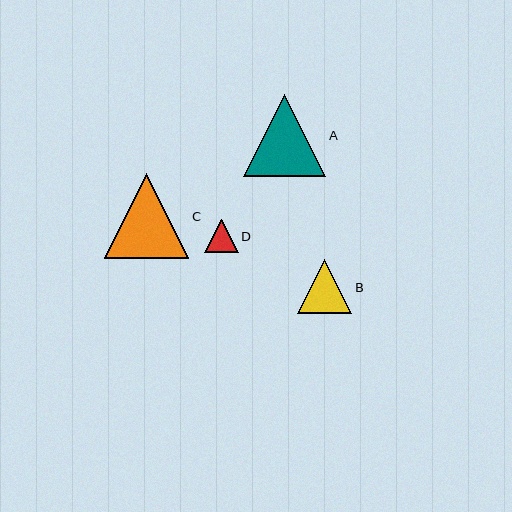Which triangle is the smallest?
Triangle D is the smallest with a size of approximately 34 pixels.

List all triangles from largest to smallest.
From largest to smallest: C, A, B, D.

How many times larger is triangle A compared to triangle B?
Triangle A is approximately 1.5 times the size of triangle B.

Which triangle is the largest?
Triangle C is the largest with a size of approximately 84 pixels.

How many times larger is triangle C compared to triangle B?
Triangle C is approximately 1.5 times the size of triangle B.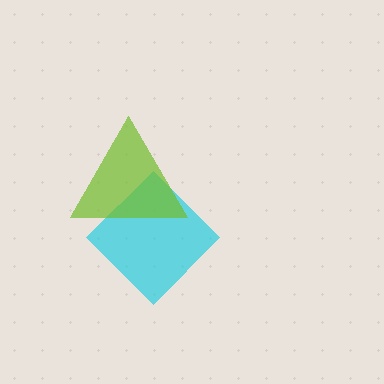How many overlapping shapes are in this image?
There are 2 overlapping shapes in the image.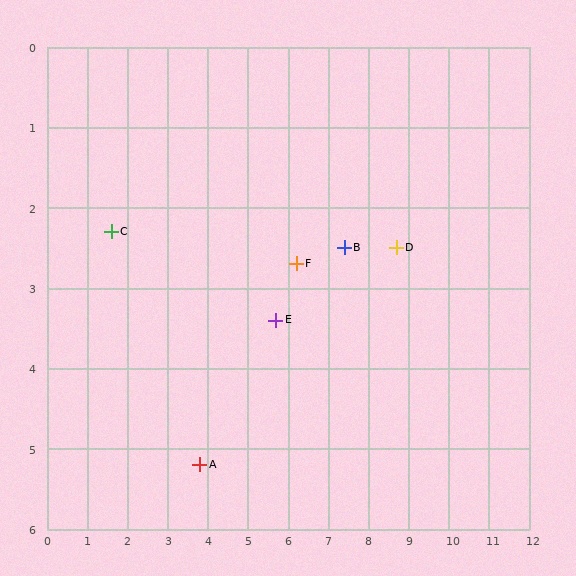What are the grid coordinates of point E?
Point E is at approximately (5.7, 3.4).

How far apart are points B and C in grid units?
Points B and C are about 5.8 grid units apart.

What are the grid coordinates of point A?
Point A is at approximately (3.8, 5.2).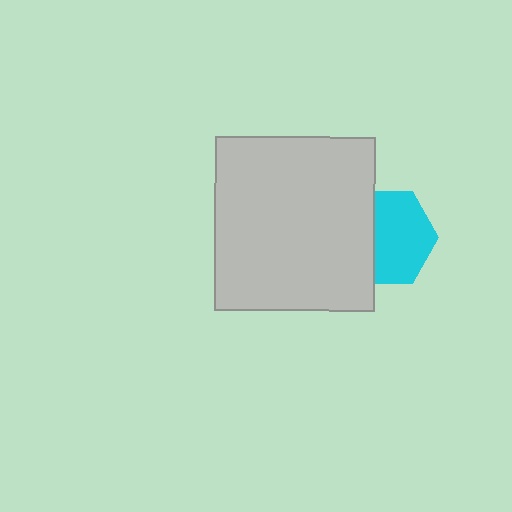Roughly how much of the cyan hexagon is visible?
About half of it is visible (roughly 62%).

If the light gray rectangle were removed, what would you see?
You would see the complete cyan hexagon.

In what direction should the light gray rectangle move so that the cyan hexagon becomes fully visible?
The light gray rectangle should move left. That is the shortest direction to clear the overlap and leave the cyan hexagon fully visible.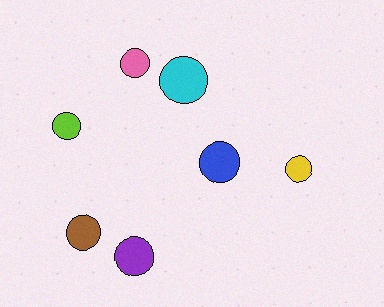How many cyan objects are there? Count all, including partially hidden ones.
There is 1 cyan object.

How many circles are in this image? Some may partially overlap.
There are 7 circles.